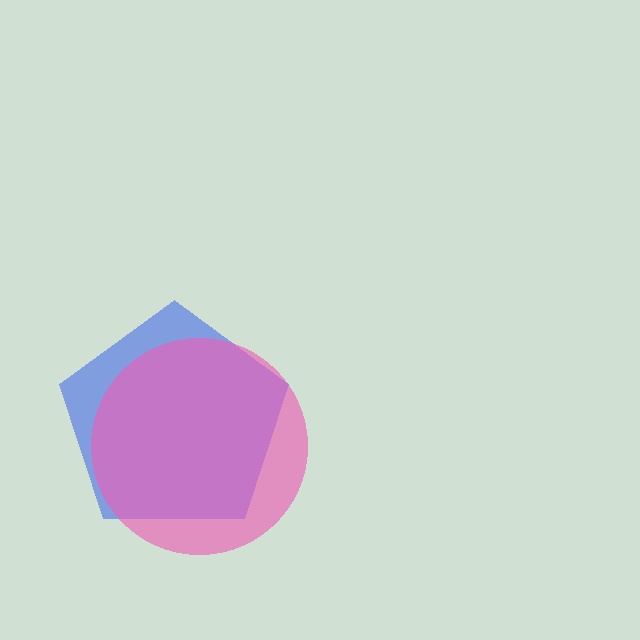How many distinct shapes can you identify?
There are 2 distinct shapes: a blue pentagon, a pink circle.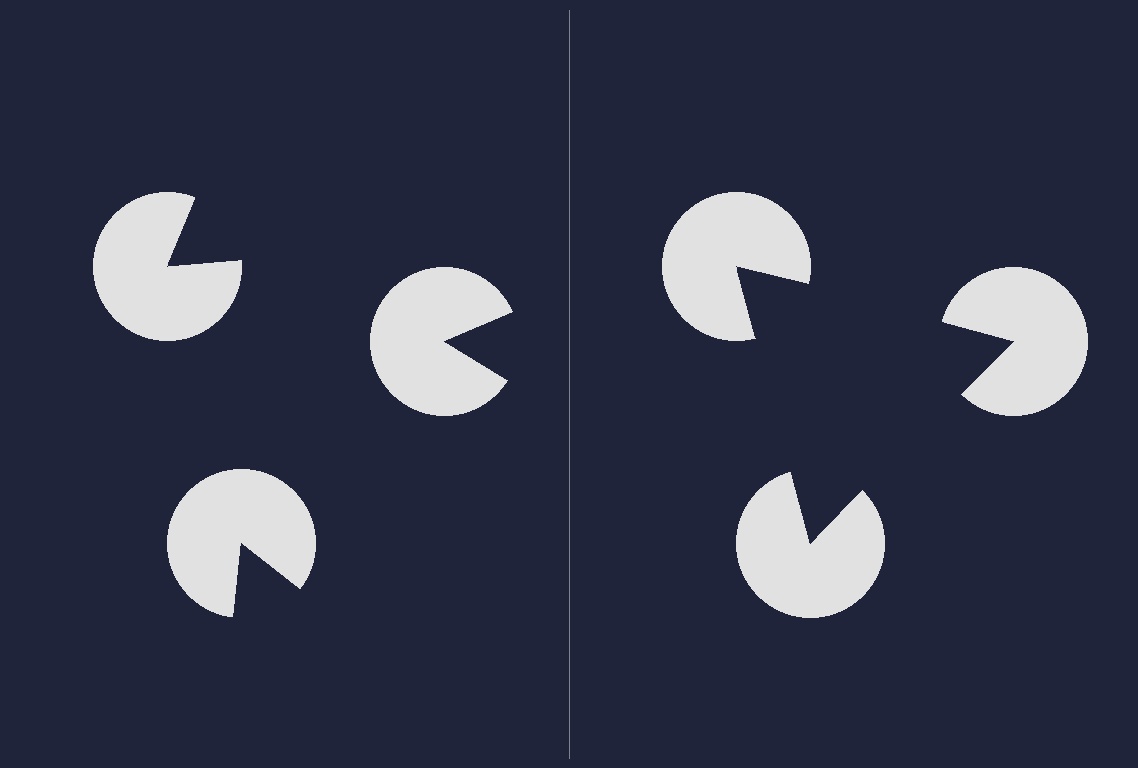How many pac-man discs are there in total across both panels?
6 — 3 on each side.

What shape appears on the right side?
An illusory triangle.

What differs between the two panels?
The pac-man discs are positioned identically on both sides; only the wedge orientations differ. On the right they align to a triangle; on the left they are misaligned.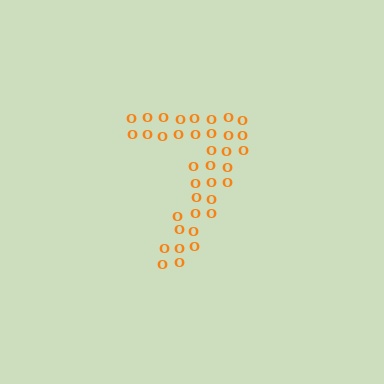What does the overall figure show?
The overall figure shows the digit 7.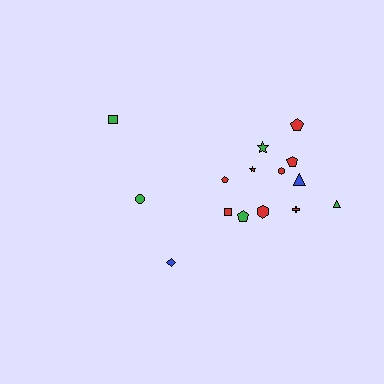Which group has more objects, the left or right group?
The right group.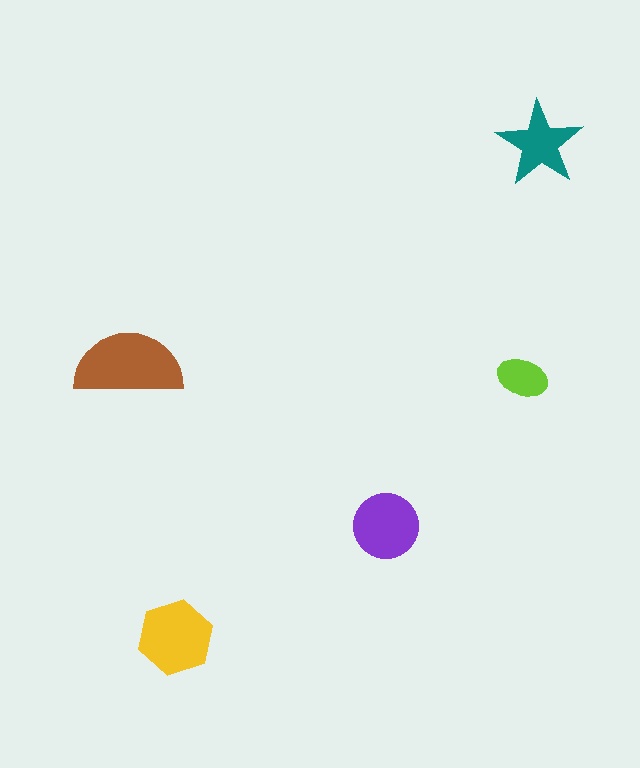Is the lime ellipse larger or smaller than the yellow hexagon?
Smaller.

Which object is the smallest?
The lime ellipse.